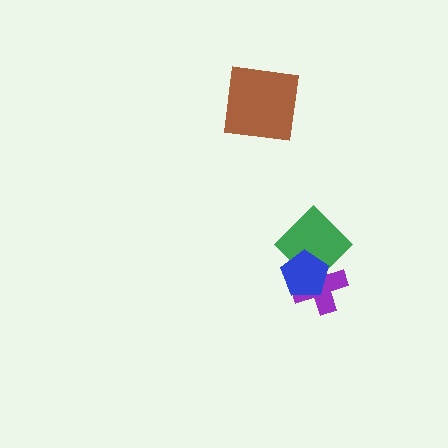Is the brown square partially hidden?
No, no other shape covers it.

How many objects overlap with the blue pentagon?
2 objects overlap with the blue pentagon.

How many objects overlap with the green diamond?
2 objects overlap with the green diamond.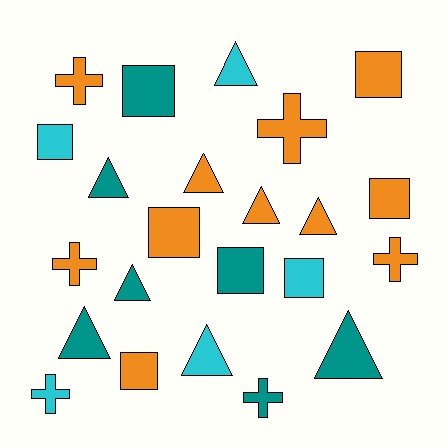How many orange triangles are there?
There are 3 orange triangles.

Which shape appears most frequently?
Triangle, with 9 objects.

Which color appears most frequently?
Orange, with 11 objects.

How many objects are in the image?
There are 23 objects.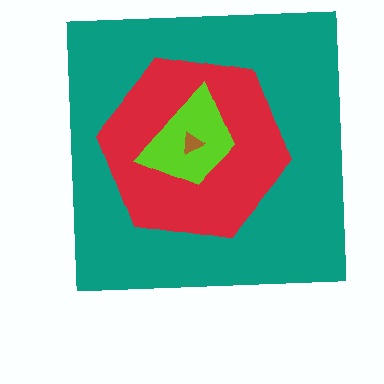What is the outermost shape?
The teal square.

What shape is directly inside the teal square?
The red hexagon.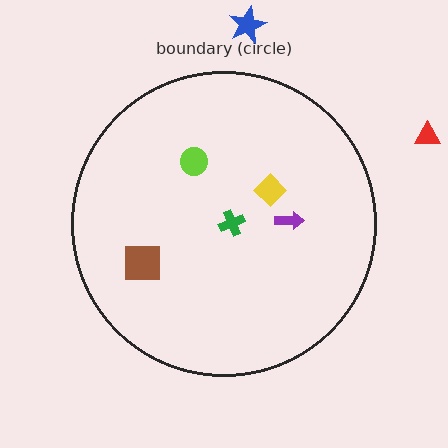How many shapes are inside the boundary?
5 inside, 2 outside.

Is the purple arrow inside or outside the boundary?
Inside.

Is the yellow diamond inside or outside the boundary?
Inside.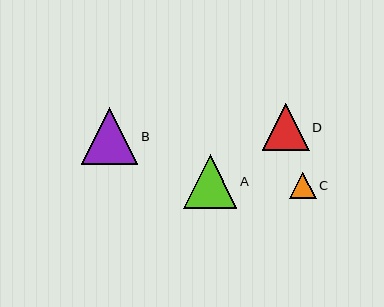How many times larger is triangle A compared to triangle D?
Triangle A is approximately 1.1 times the size of triangle D.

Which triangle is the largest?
Triangle B is the largest with a size of approximately 57 pixels.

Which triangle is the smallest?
Triangle C is the smallest with a size of approximately 27 pixels.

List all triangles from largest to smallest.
From largest to smallest: B, A, D, C.